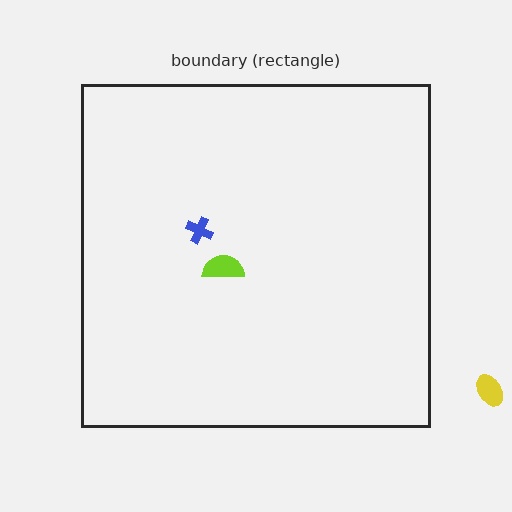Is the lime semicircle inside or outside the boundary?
Inside.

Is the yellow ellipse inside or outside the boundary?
Outside.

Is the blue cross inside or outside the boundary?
Inside.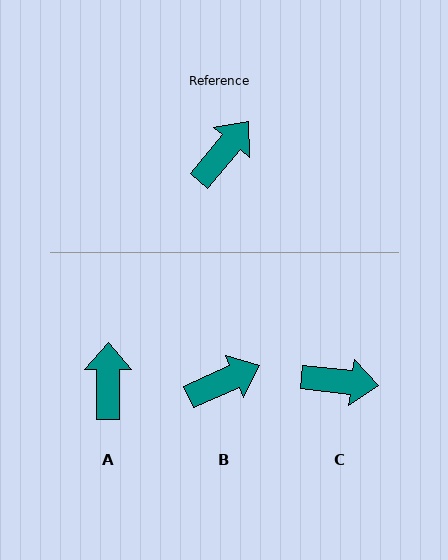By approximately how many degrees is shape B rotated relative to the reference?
Approximately 26 degrees clockwise.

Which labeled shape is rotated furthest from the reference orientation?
C, about 56 degrees away.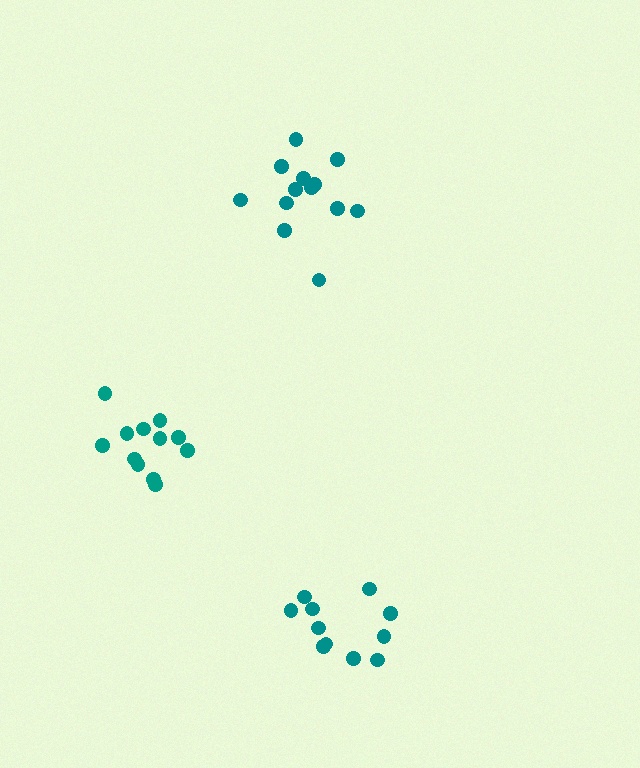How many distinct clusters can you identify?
There are 3 distinct clusters.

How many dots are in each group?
Group 1: 13 dots, Group 2: 11 dots, Group 3: 12 dots (36 total).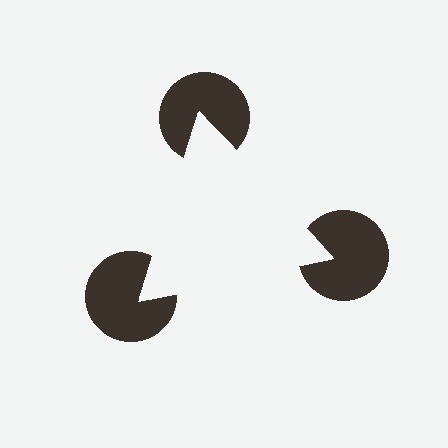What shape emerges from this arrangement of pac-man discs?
An illusory triangle — its edges are inferred from the aligned wedge cuts in the pac-man discs, not physically drawn.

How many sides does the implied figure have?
3 sides.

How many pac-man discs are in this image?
There are 3 — one at each vertex of the illusory triangle.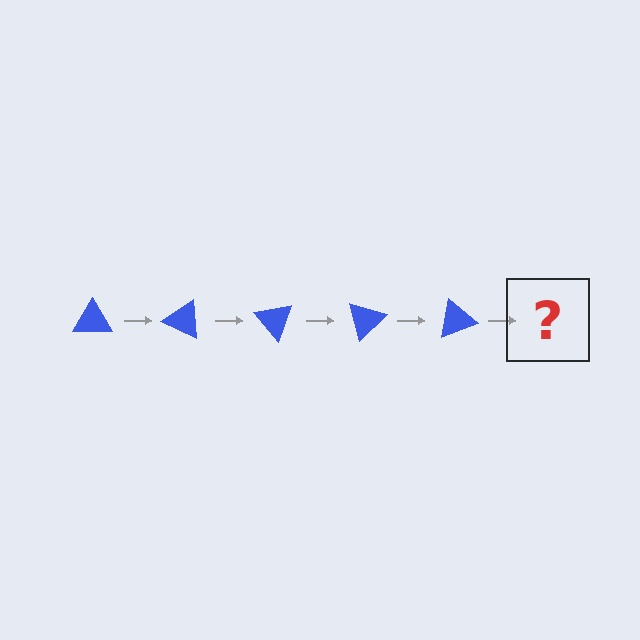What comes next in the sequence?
The next element should be a blue triangle rotated 125 degrees.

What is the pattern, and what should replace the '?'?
The pattern is that the triangle rotates 25 degrees each step. The '?' should be a blue triangle rotated 125 degrees.